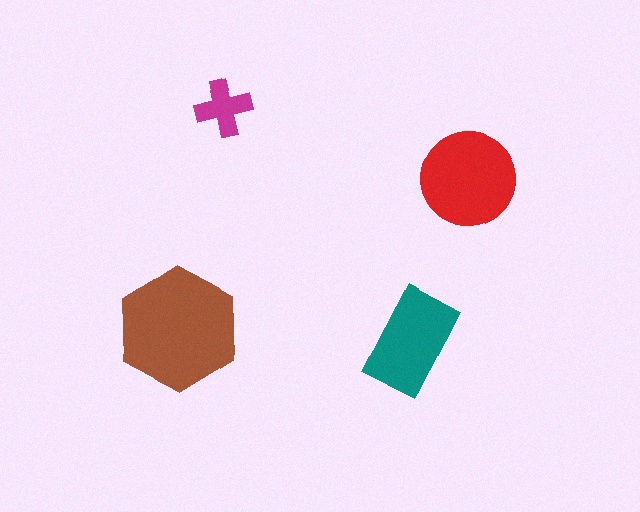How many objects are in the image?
There are 4 objects in the image.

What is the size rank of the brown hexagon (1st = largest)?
1st.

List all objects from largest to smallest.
The brown hexagon, the red circle, the teal rectangle, the magenta cross.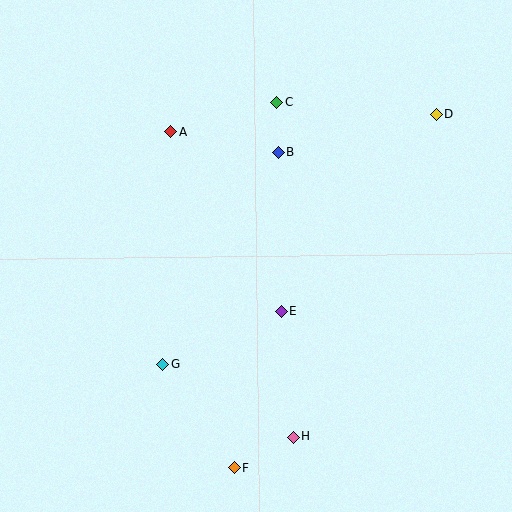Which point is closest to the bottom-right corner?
Point H is closest to the bottom-right corner.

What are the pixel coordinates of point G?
Point G is at (163, 364).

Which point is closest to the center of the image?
Point E at (281, 311) is closest to the center.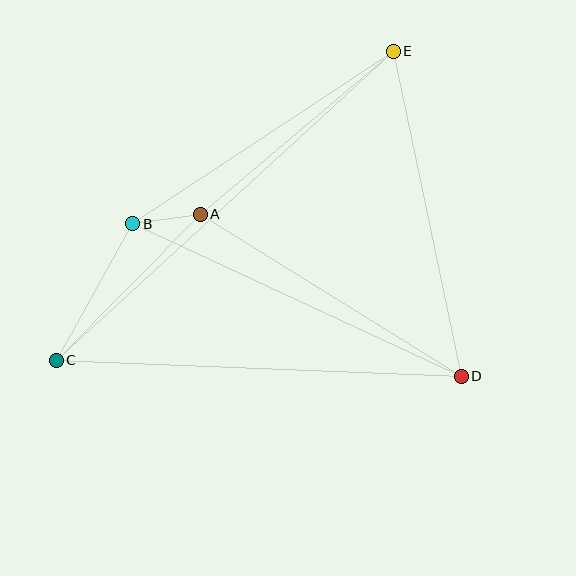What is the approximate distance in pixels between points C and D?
The distance between C and D is approximately 405 pixels.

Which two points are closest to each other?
Points A and B are closest to each other.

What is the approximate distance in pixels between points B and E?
The distance between B and E is approximately 312 pixels.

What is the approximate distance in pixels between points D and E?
The distance between D and E is approximately 332 pixels.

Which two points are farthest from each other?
Points C and E are farthest from each other.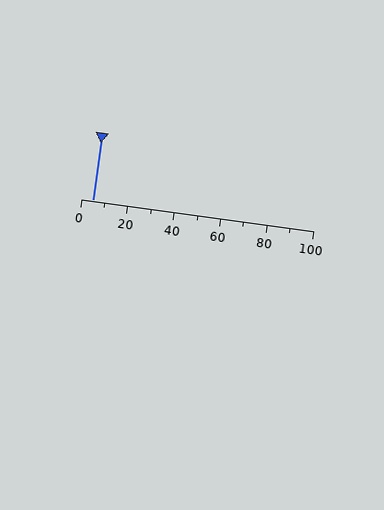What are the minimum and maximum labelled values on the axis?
The axis runs from 0 to 100.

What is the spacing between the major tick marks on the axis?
The major ticks are spaced 20 apart.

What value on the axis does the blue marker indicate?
The marker indicates approximately 5.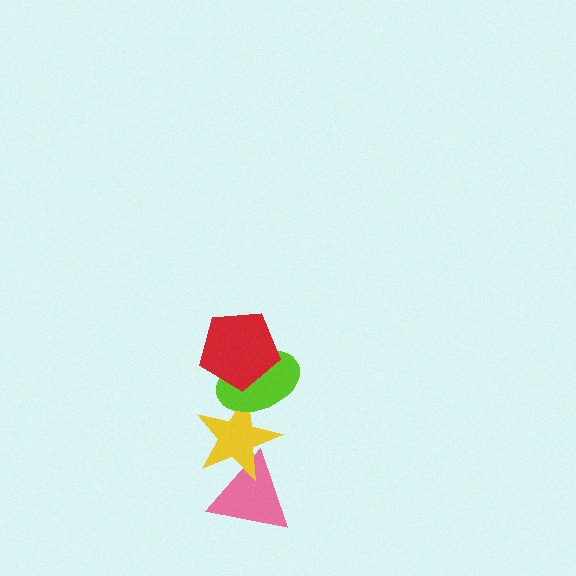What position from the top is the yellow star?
The yellow star is 3rd from the top.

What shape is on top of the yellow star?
The lime ellipse is on top of the yellow star.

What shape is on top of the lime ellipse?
The red pentagon is on top of the lime ellipse.